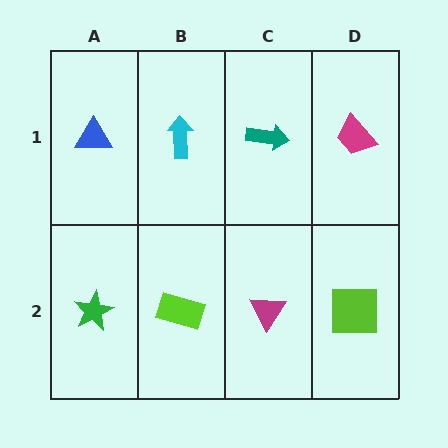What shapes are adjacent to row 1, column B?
A lime rectangle (row 2, column B), a blue triangle (row 1, column A), a teal arrow (row 1, column C).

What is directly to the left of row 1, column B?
A blue triangle.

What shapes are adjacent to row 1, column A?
A green star (row 2, column A), a cyan arrow (row 1, column B).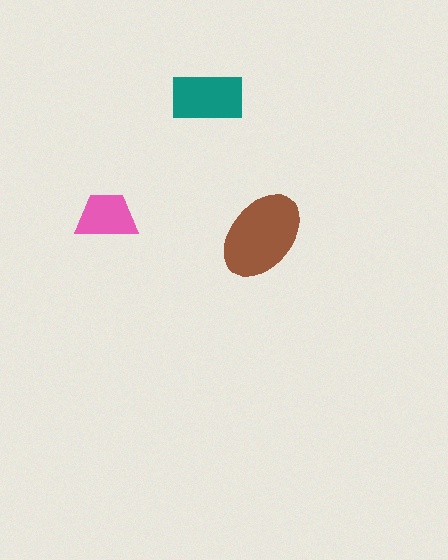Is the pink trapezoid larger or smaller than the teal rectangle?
Smaller.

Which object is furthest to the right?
The brown ellipse is rightmost.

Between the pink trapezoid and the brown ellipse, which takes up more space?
The brown ellipse.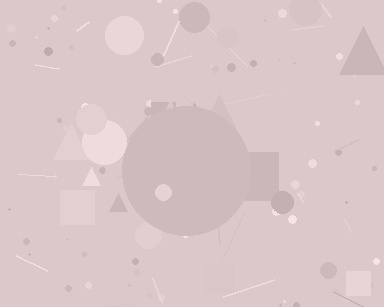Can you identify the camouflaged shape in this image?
The camouflaged shape is a circle.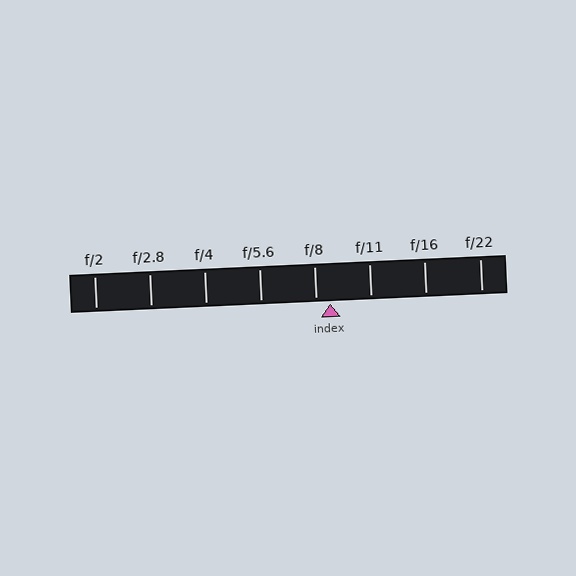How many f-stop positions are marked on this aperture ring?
There are 8 f-stop positions marked.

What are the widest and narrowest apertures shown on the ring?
The widest aperture shown is f/2 and the narrowest is f/22.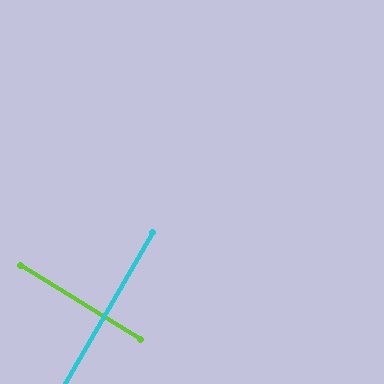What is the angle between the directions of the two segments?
Approximately 89 degrees.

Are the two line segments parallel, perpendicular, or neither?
Perpendicular — they meet at approximately 89°.